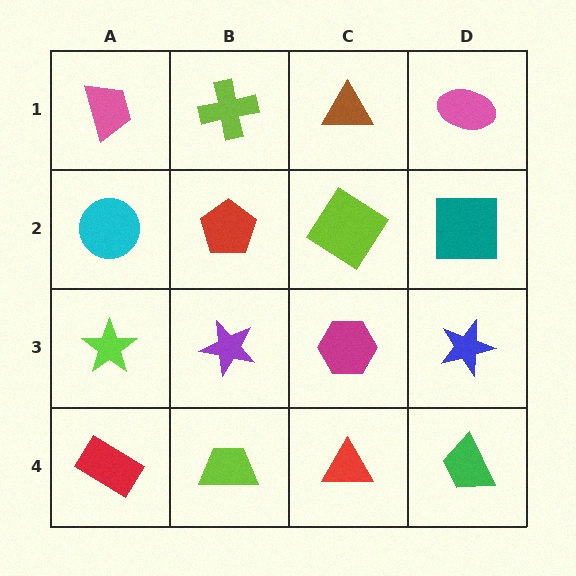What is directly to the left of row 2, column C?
A red pentagon.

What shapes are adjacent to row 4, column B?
A purple star (row 3, column B), a red rectangle (row 4, column A), a red triangle (row 4, column C).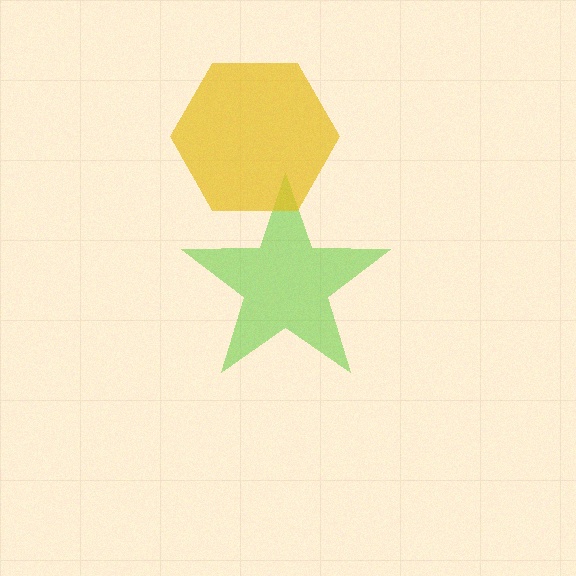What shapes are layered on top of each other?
The layered shapes are: a lime star, a yellow hexagon.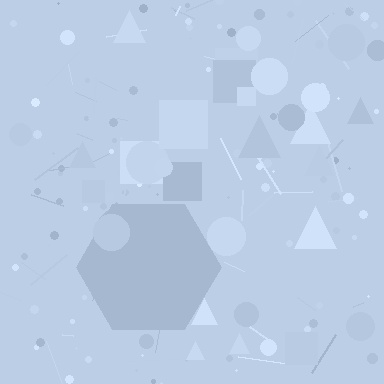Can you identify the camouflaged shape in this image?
The camouflaged shape is a hexagon.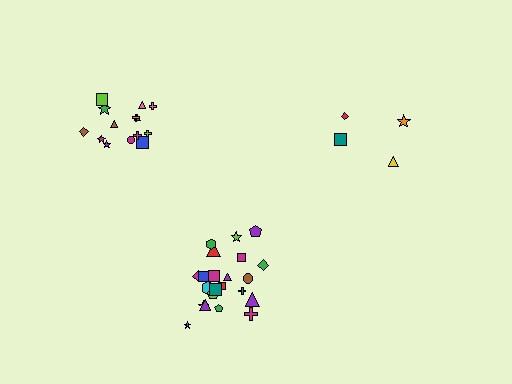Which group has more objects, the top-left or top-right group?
The top-left group.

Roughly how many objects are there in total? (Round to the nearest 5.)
Roughly 40 objects in total.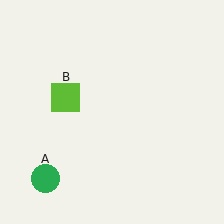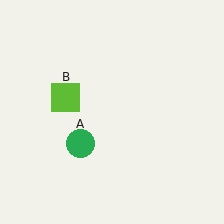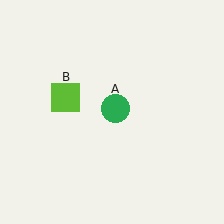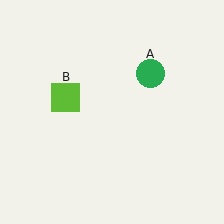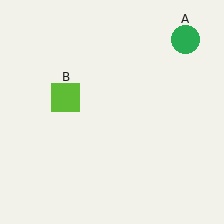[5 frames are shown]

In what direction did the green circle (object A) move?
The green circle (object A) moved up and to the right.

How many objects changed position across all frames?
1 object changed position: green circle (object A).